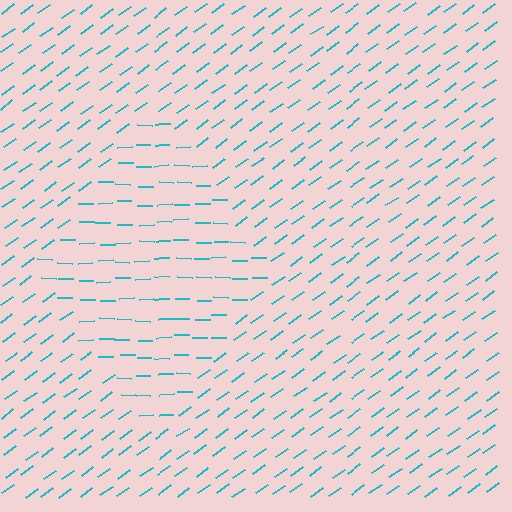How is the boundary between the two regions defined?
The boundary is defined purely by a change in line orientation (approximately 36 degrees difference). All lines are the same color and thickness.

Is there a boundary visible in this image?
Yes, there is a texture boundary formed by a change in line orientation.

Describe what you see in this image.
The image is filled with small cyan line segments. A diamond region in the image has lines oriented differently from the surrounding lines, creating a visible texture boundary.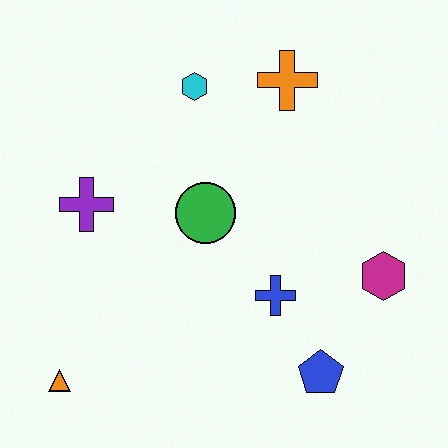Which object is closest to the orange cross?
The cyan hexagon is closest to the orange cross.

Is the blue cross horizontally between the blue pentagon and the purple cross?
Yes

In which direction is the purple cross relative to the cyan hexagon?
The purple cross is below the cyan hexagon.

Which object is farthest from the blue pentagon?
The cyan hexagon is farthest from the blue pentagon.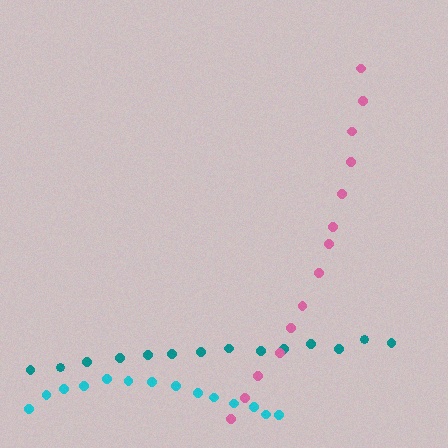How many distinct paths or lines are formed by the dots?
There are 3 distinct paths.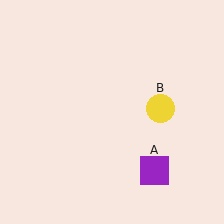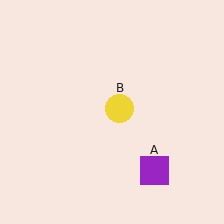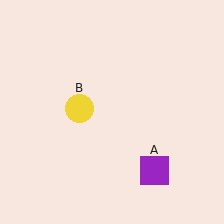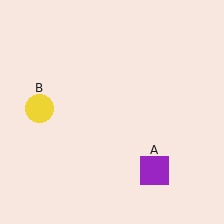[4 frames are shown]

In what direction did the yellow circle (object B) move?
The yellow circle (object B) moved left.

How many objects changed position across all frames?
1 object changed position: yellow circle (object B).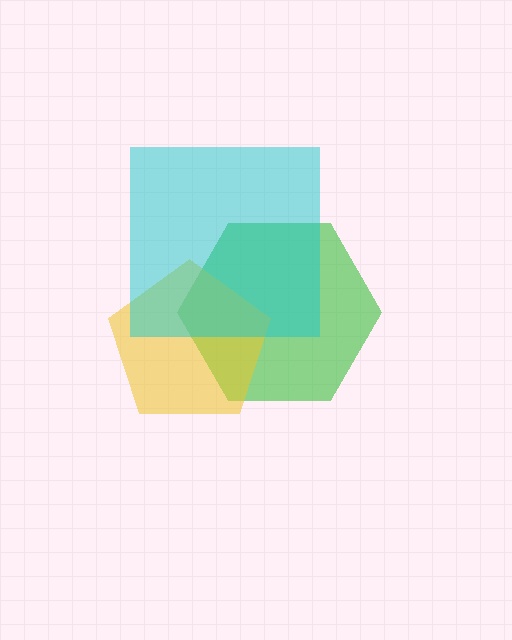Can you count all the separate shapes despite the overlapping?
Yes, there are 3 separate shapes.